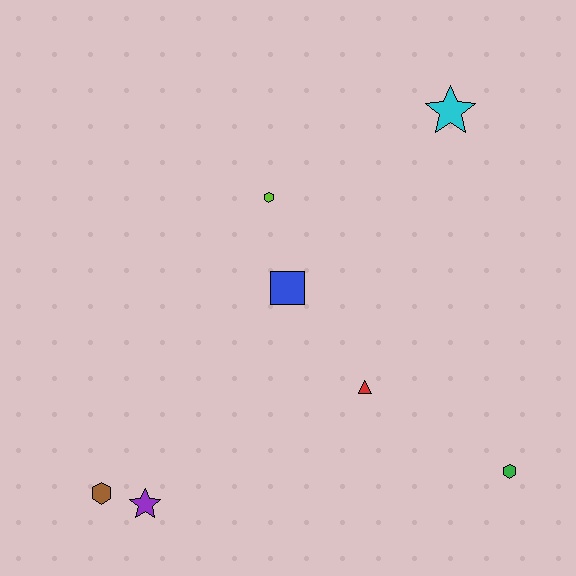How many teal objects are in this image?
There are no teal objects.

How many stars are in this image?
There are 2 stars.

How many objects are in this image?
There are 7 objects.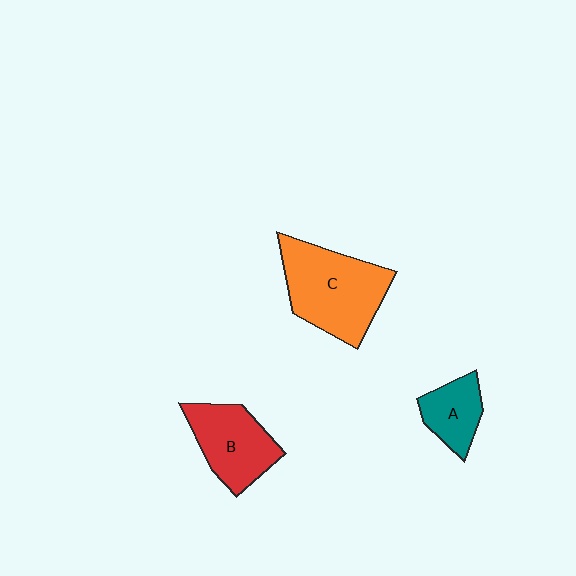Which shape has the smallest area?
Shape A (teal).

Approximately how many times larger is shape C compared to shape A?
Approximately 2.2 times.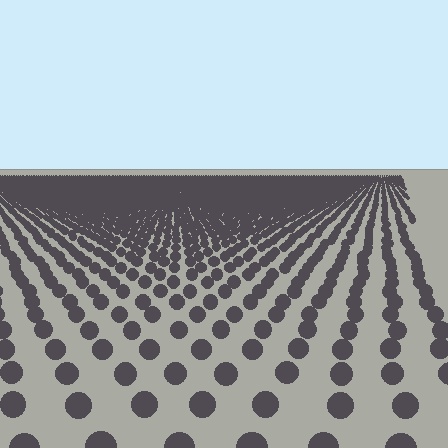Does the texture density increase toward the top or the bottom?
Density increases toward the top.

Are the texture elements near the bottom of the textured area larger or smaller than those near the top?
Larger. Near the bottom, elements are closer to the viewer and appear at a bigger on-screen size.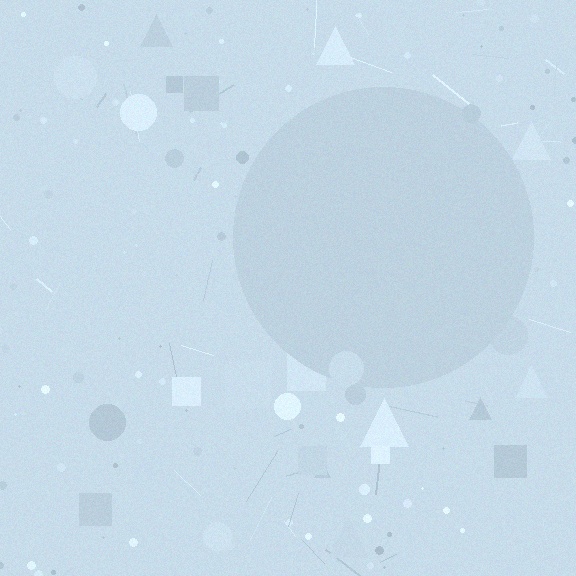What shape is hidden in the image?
A circle is hidden in the image.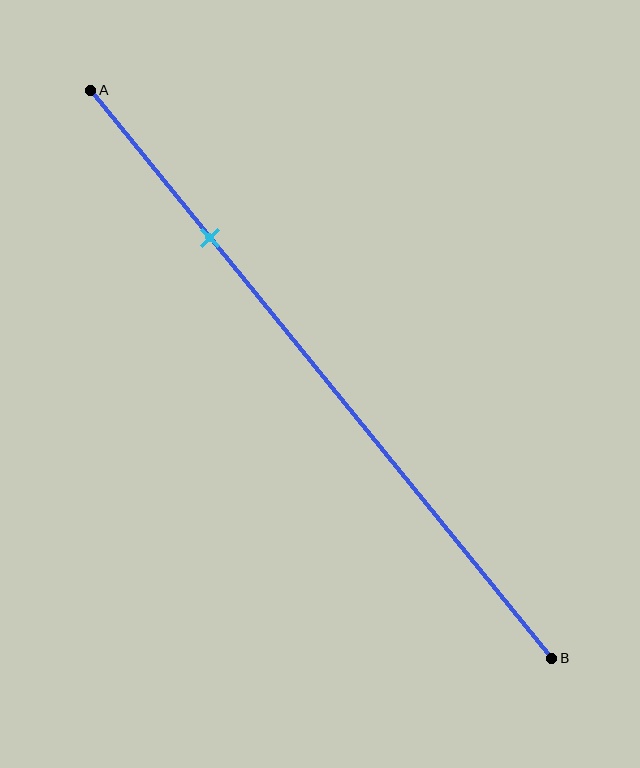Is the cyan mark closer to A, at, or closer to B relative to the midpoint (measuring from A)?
The cyan mark is closer to point A than the midpoint of segment AB.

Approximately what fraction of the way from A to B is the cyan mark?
The cyan mark is approximately 25% of the way from A to B.